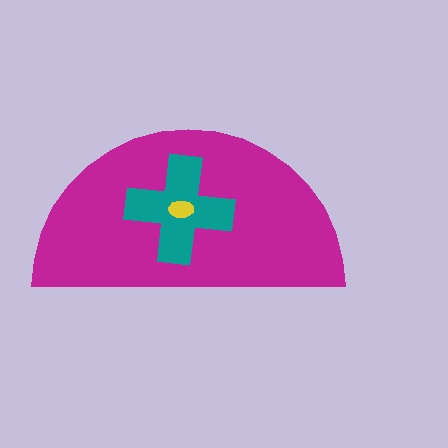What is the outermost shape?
The magenta semicircle.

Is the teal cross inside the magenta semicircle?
Yes.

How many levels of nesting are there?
3.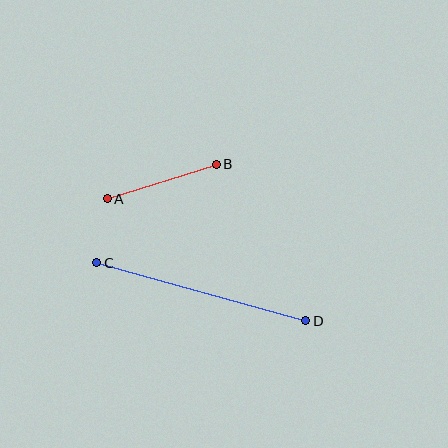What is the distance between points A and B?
The distance is approximately 114 pixels.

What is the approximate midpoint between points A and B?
The midpoint is at approximately (162, 181) pixels.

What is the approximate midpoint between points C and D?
The midpoint is at approximately (201, 292) pixels.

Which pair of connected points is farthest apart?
Points C and D are farthest apart.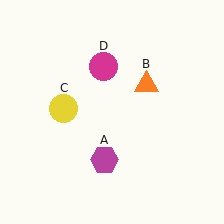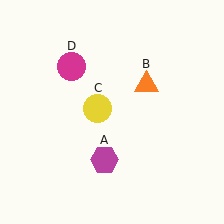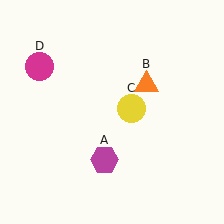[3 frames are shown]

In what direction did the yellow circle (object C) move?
The yellow circle (object C) moved right.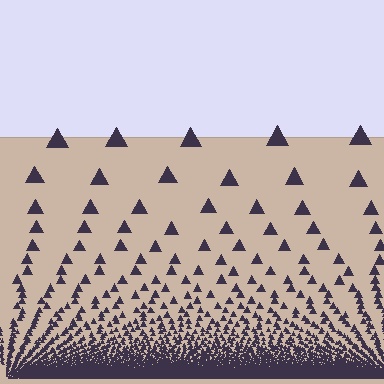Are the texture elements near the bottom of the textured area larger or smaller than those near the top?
Smaller. The gradient is inverted — elements near the bottom are smaller and denser.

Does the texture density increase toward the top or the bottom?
Density increases toward the bottom.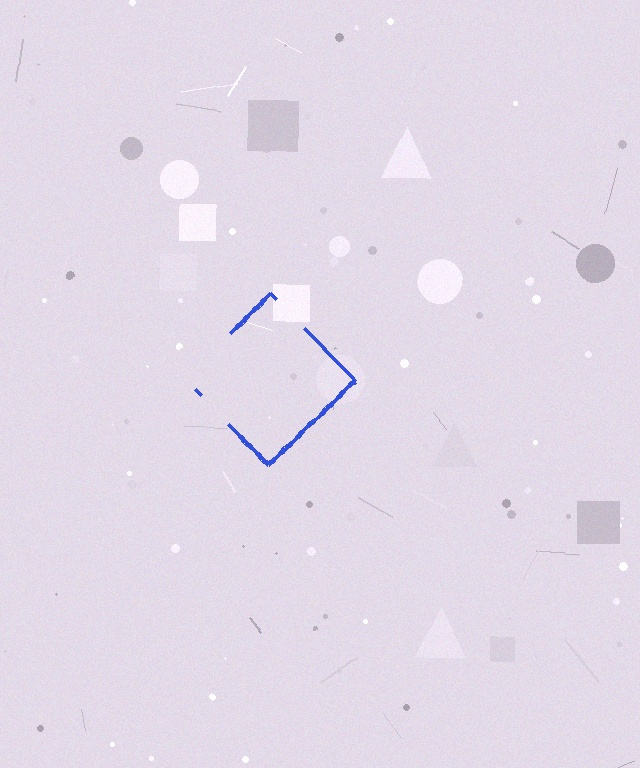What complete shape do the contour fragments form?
The contour fragments form a diamond.